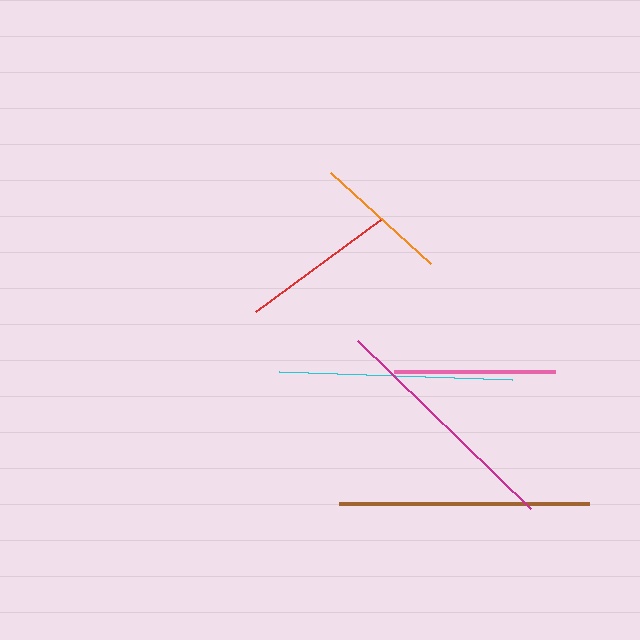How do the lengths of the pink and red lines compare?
The pink and red lines are approximately the same length.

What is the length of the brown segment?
The brown segment is approximately 251 pixels long.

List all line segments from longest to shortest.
From longest to shortest: brown, magenta, cyan, pink, red, orange.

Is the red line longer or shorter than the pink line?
The pink line is longer than the red line.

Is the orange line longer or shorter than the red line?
The red line is longer than the orange line.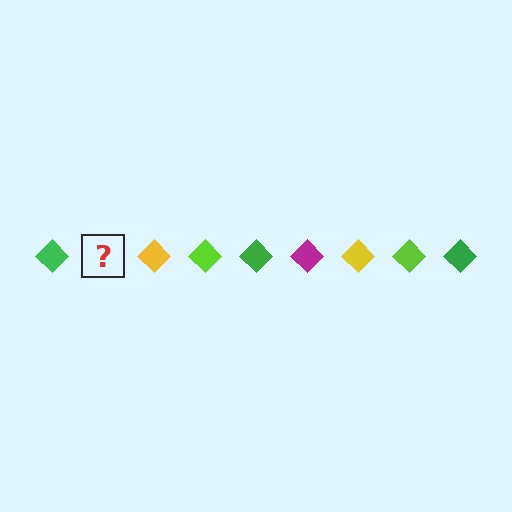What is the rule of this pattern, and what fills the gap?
The rule is that the pattern cycles through green, magenta, yellow, lime diamonds. The gap should be filled with a magenta diamond.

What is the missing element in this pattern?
The missing element is a magenta diamond.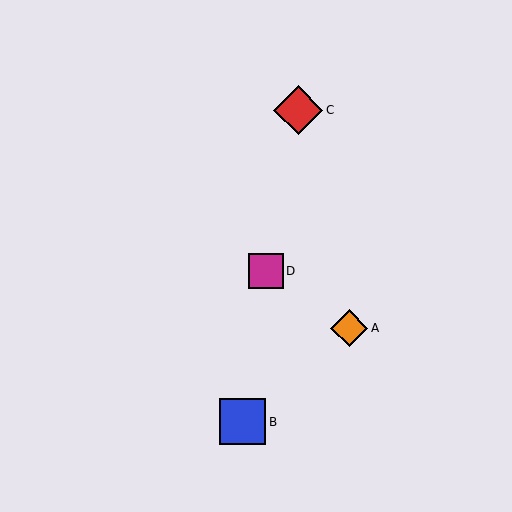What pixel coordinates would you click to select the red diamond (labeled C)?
Click at (298, 110) to select the red diamond C.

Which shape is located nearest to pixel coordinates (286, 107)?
The red diamond (labeled C) at (298, 110) is nearest to that location.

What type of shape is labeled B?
Shape B is a blue square.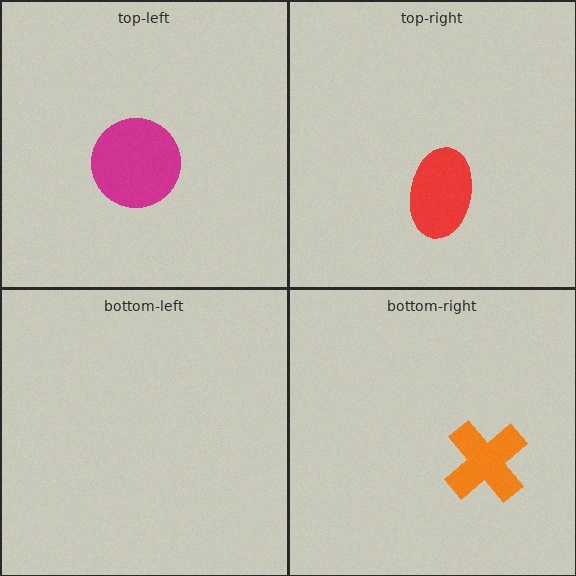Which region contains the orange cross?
The bottom-right region.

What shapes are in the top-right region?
The red ellipse.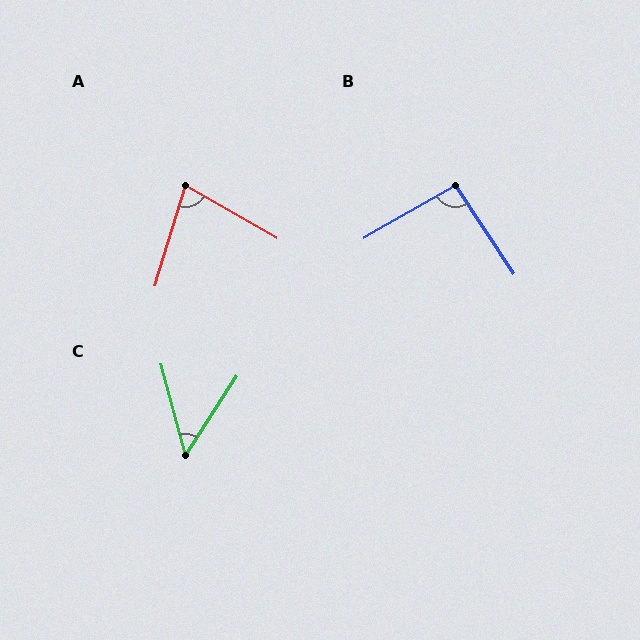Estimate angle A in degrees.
Approximately 77 degrees.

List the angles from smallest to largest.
C (48°), A (77°), B (93°).